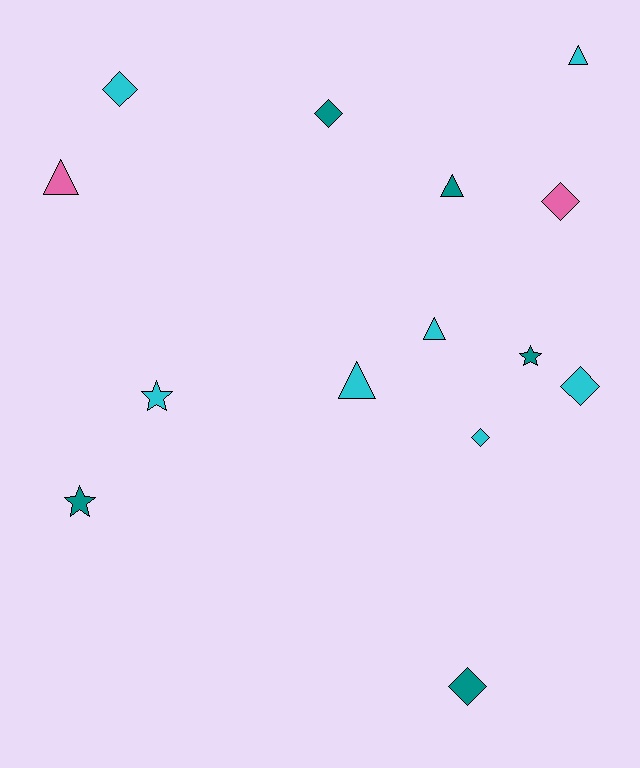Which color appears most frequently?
Cyan, with 7 objects.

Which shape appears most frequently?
Diamond, with 6 objects.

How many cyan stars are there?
There is 1 cyan star.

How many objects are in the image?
There are 14 objects.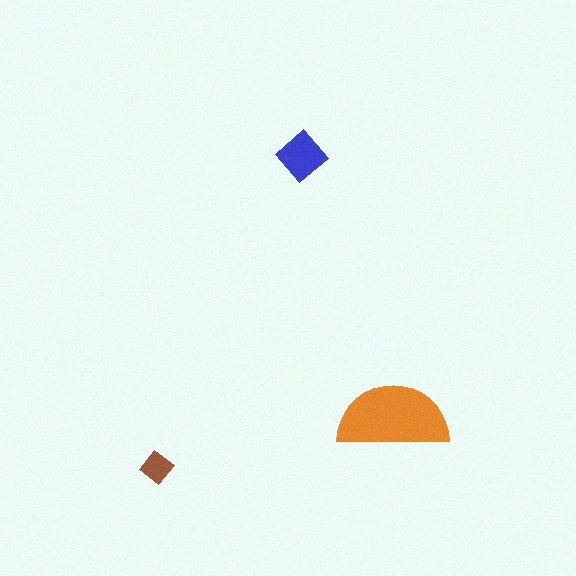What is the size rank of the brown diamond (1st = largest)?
3rd.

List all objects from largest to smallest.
The orange semicircle, the blue diamond, the brown diamond.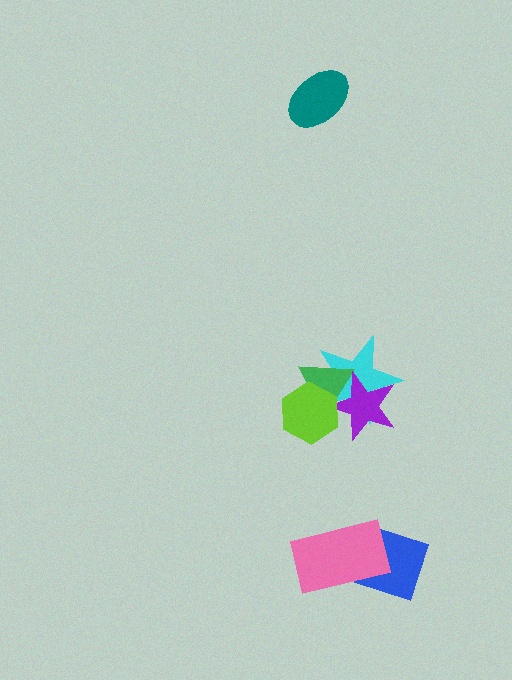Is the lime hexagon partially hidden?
No, no other shape covers it.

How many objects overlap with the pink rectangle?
1 object overlaps with the pink rectangle.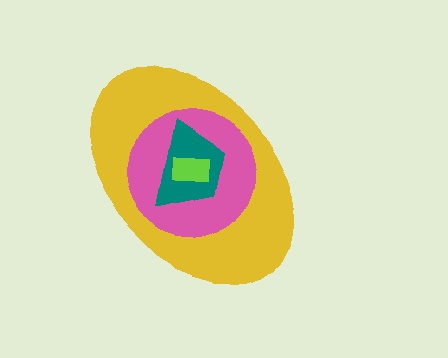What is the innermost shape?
The lime rectangle.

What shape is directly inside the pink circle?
The teal trapezoid.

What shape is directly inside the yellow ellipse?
The pink circle.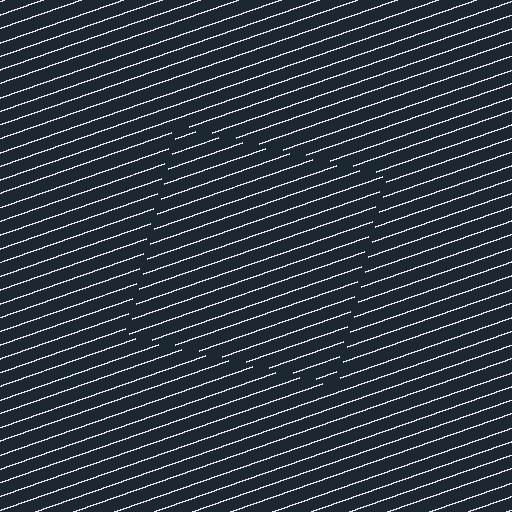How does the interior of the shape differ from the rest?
The interior of the shape contains the same grating, shifted by half a period — the contour is defined by the phase discontinuity where line-ends from the inner and outer gratings abut.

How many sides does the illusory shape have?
4 sides — the line-ends trace a square.